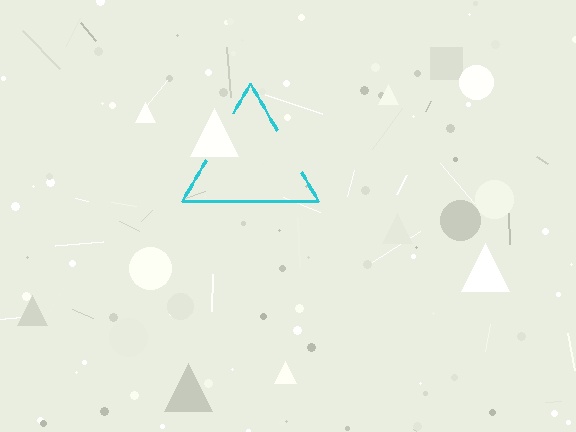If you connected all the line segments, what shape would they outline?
They would outline a triangle.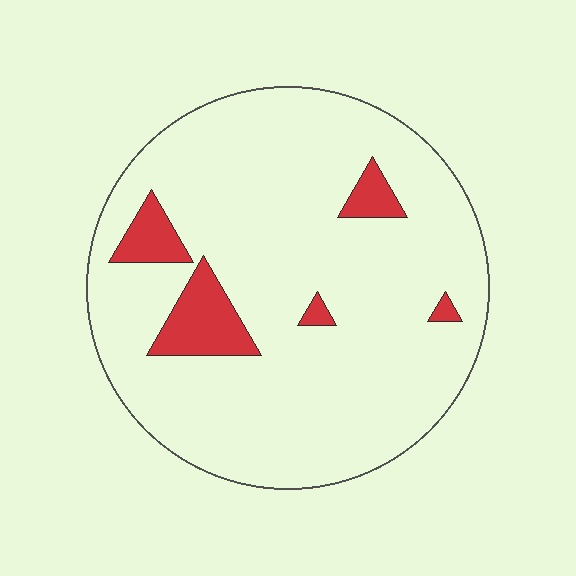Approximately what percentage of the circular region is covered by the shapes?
Approximately 10%.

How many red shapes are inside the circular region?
5.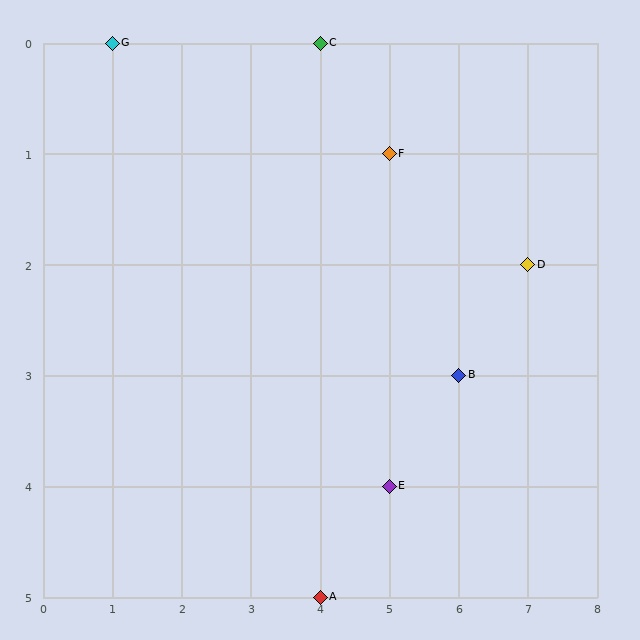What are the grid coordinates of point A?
Point A is at grid coordinates (4, 5).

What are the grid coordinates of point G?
Point G is at grid coordinates (1, 0).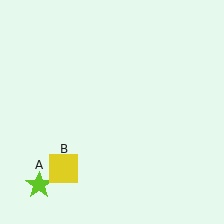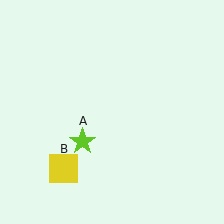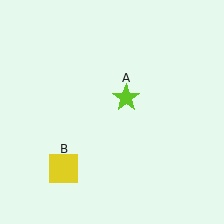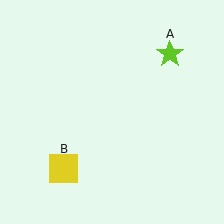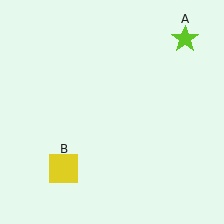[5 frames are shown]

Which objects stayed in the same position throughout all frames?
Yellow square (object B) remained stationary.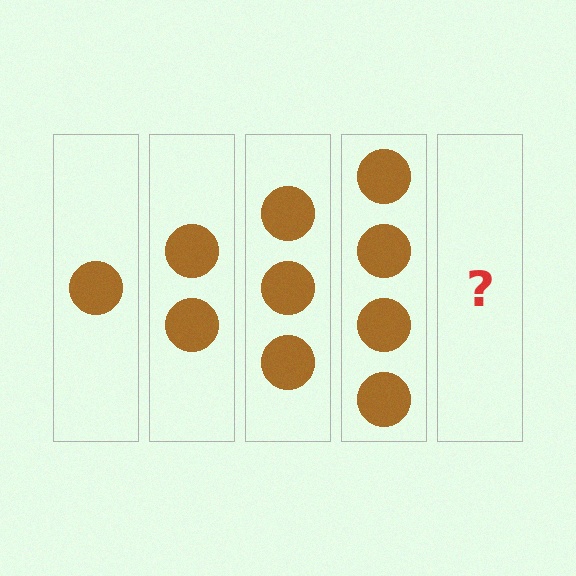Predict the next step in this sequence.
The next step is 5 circles.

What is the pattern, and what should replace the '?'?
The pattern is that each step adds one more circle. The '?' should be 5 circles.